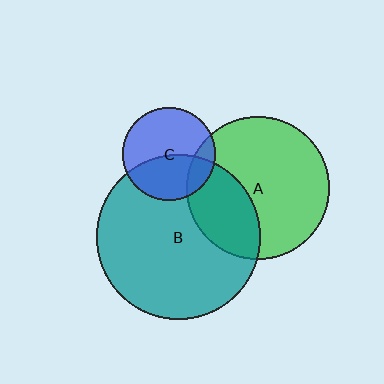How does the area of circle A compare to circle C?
Approximately 2.3 times.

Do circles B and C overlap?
Yes.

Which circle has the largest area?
Circle B (teal).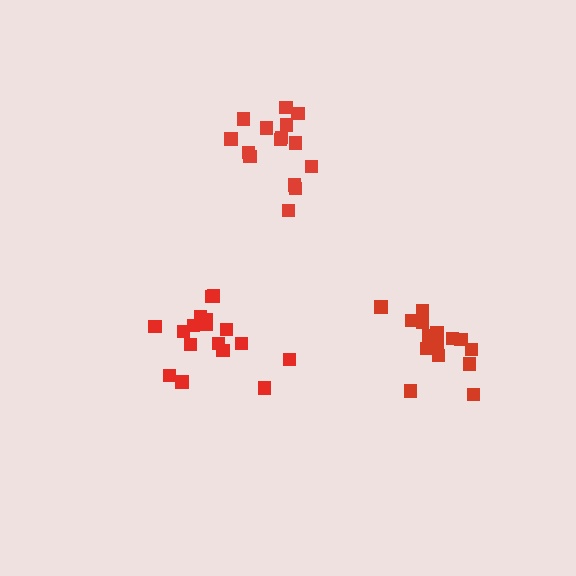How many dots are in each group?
Group 1: 17 dots, Group 2: 15 dots, Group 3: 15 dots (47 total).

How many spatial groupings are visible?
There are 3 spatial groupings.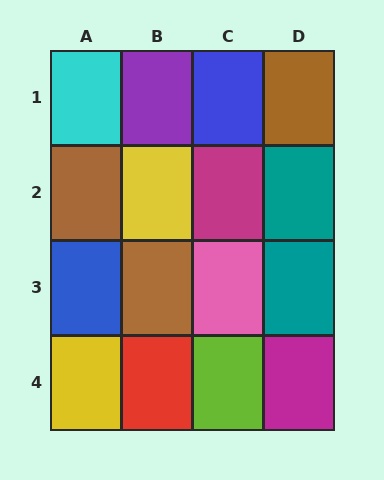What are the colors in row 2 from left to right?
Brown, yellow, magenta, teal.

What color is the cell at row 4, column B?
Red.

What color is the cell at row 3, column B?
Brown.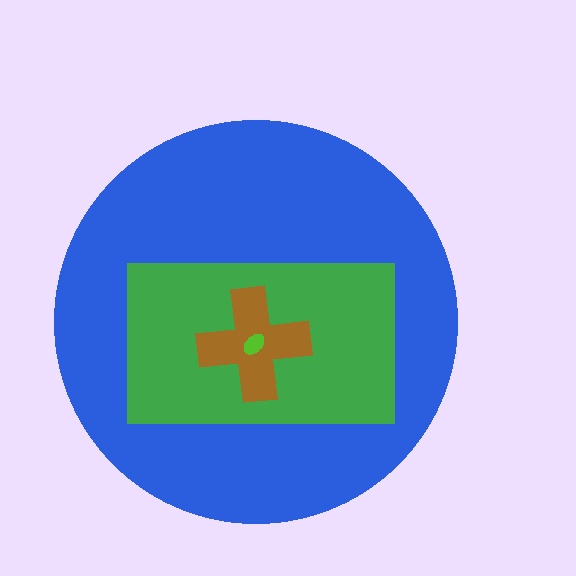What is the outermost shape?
The blue circle.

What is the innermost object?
The lime ellipse.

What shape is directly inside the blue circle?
The green rectangle.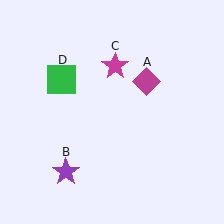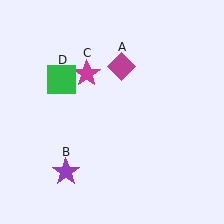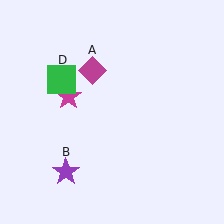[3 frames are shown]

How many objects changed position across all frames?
2 objects changed position: magenta diamond (object A), magenta star (object C).